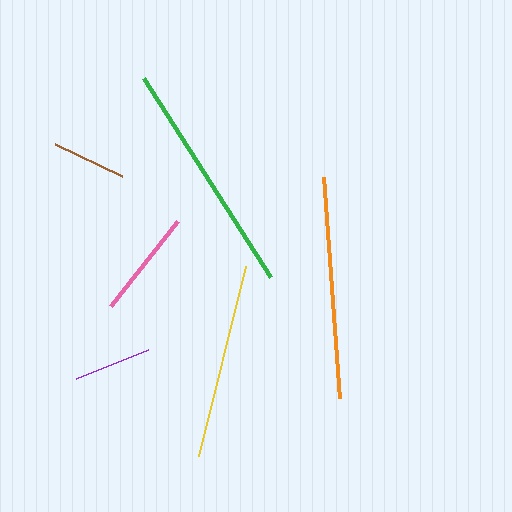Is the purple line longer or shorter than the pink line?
The pink line is longer than the purple line.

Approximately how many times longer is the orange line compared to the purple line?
The orange line is approximately 2.9 times the length of the purple line.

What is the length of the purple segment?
The purple segment is approximately 78 pixels long.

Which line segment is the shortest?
The brown line is the shortest at approximately 74 pixels.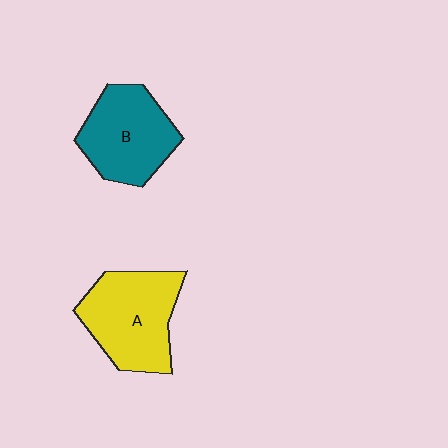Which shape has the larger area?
Shape A (yellow).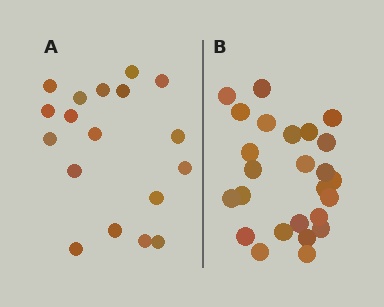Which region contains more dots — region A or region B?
Region B (the right region) has more dots.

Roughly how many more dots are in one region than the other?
Region B has roughly 8 or so more dots than region A.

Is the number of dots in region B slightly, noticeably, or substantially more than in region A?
Region B has noticeably more, but not dramatically so. The ratio is roughly 1.4 to 1.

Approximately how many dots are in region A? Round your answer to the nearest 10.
About 20 dots. (The exact count is 18, which rounds to 20.)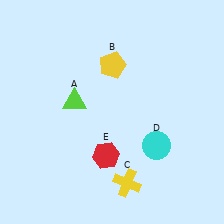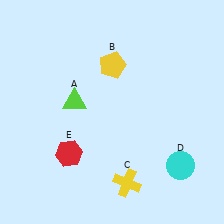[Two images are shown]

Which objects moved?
The objects that moved are: the cyan circle (D), the red hexagon (E).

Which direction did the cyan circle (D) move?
The cyan circle (D) moved right.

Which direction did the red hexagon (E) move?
The red hexagon (E) moved left.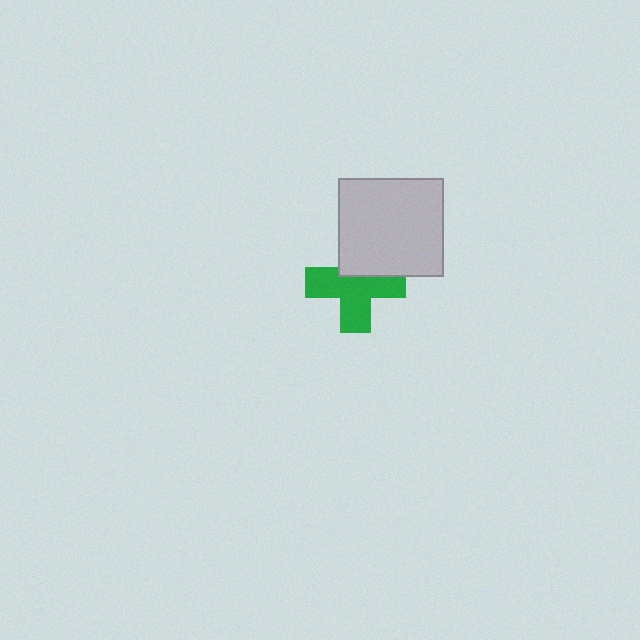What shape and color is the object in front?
The object in front is a light gray rectangle.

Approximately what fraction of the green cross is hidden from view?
Roughly 35% of the green cross is hidden behind the light gray rectangle.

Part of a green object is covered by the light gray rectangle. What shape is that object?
It is a cross.